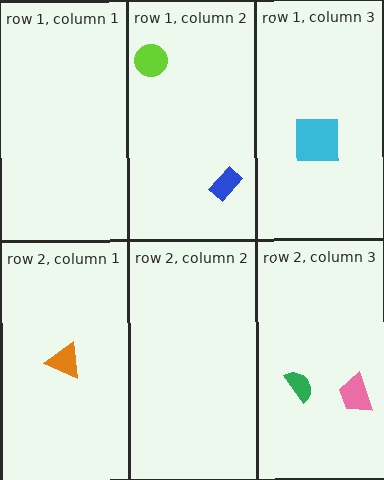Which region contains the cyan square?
The row 1, column 3 region.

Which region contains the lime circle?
The row 1, column 2 region.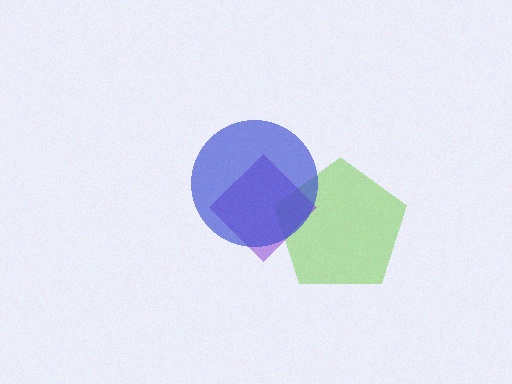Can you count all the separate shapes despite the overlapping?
Yes, there are 3 separate shapes.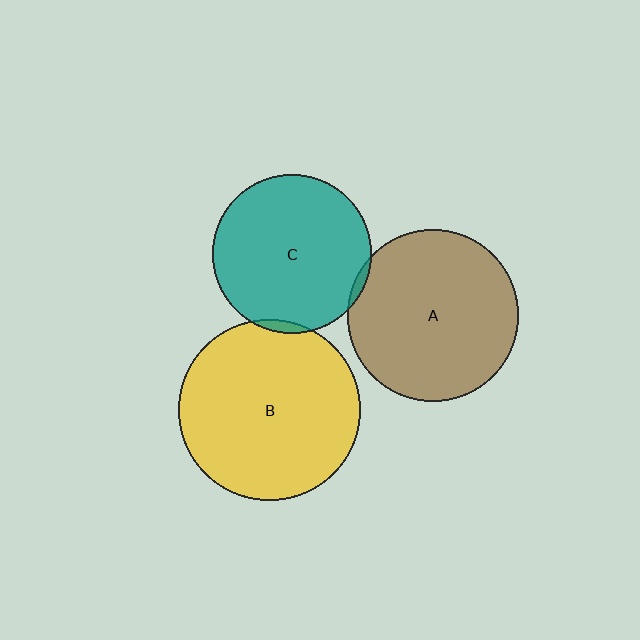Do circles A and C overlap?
Yes.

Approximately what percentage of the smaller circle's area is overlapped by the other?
Approximately 5%.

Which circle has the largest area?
Circle B (yellow).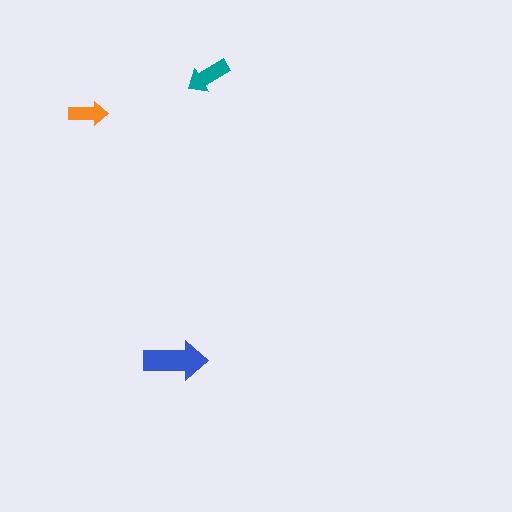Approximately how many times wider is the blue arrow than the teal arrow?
About 1.5 times wider.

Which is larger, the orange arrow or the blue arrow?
The blue one.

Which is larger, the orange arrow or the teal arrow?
The teal one.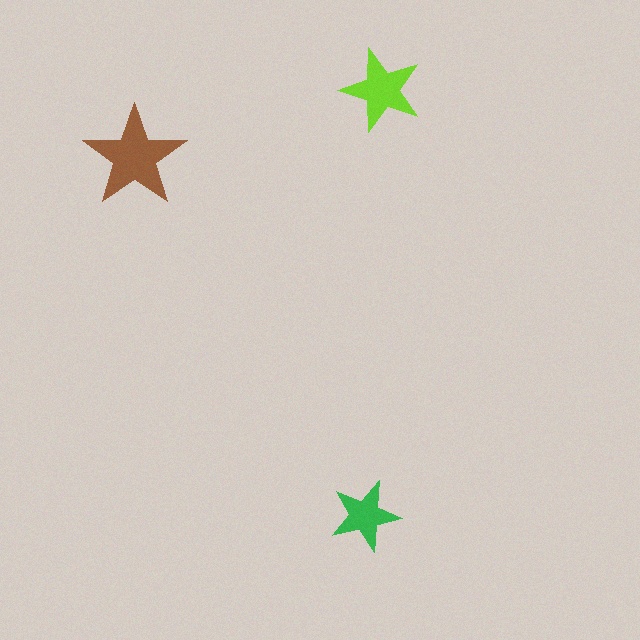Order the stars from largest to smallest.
the brown one, the lime one, the green one.